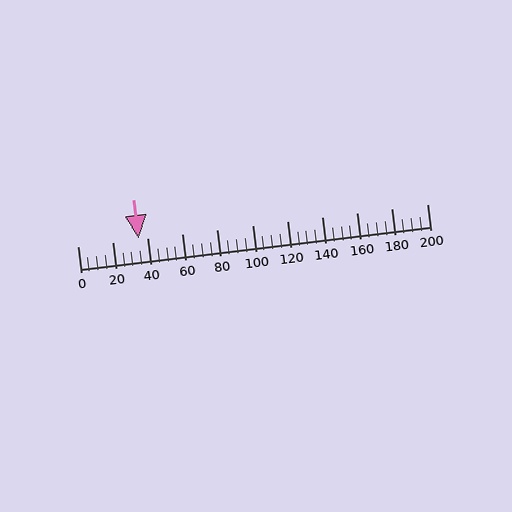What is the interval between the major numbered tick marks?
The major tick marks are spaced 20 units apart.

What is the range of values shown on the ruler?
The ruler shows values from 0 to 200.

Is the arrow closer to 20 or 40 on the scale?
The arrow is closer to 40.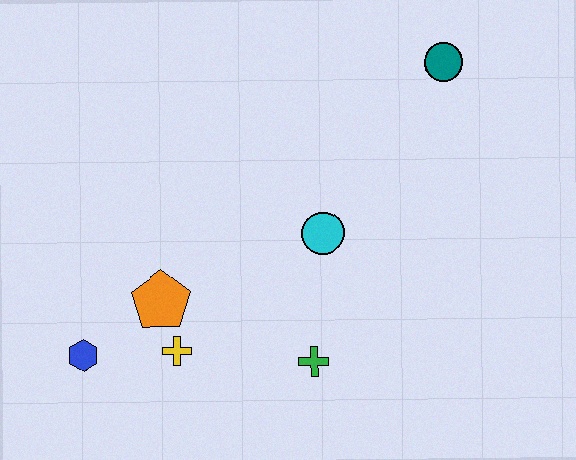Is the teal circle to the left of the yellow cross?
No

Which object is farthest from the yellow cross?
The teal circle is farthest from the yellow cross.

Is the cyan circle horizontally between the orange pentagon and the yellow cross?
No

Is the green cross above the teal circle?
No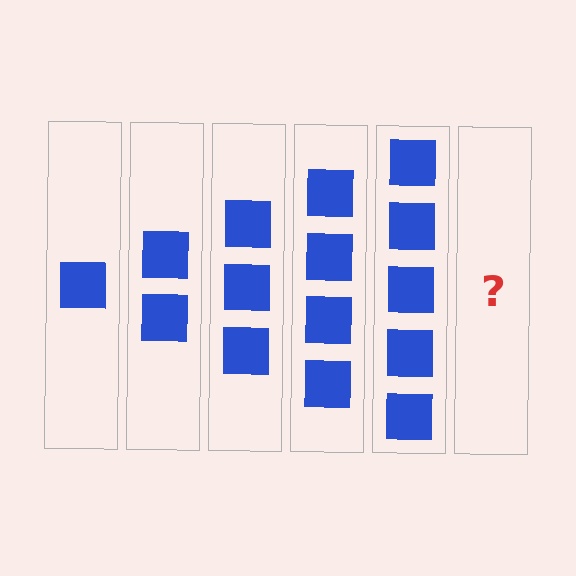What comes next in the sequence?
The next element should be 6 squares.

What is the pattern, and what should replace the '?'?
The pattern is that each step adds one more square. The '?' should be 6 squares.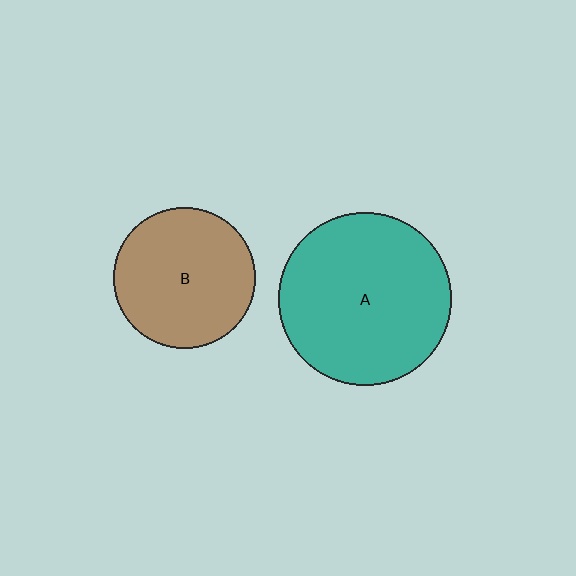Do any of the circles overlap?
No, none of the circles overlap.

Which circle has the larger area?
Circle A (teal).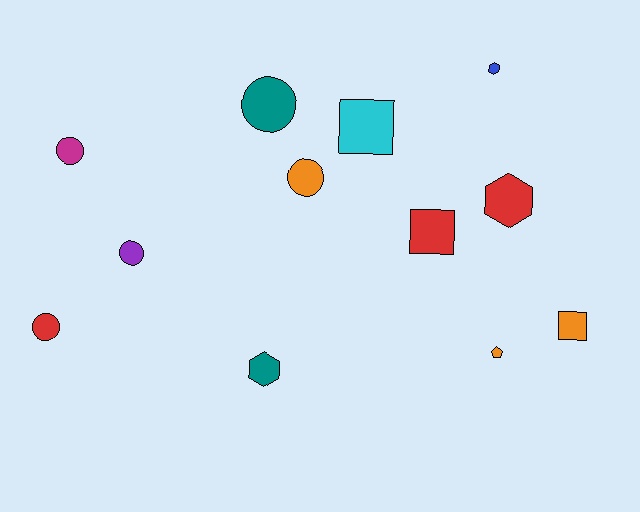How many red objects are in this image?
There are 3 red objects.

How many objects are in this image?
There are 12 objects.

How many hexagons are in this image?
There are 3 hexagons.